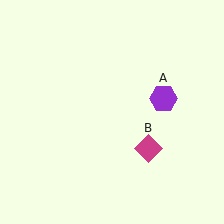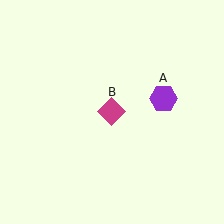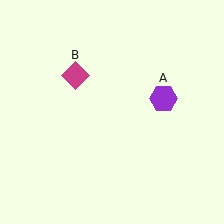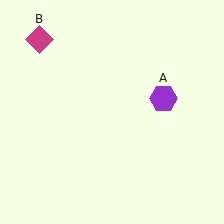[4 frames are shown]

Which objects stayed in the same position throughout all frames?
Purple hexagon (object A) remained stationary.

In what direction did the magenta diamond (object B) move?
The magenta diamond (object B) moved up and to the left.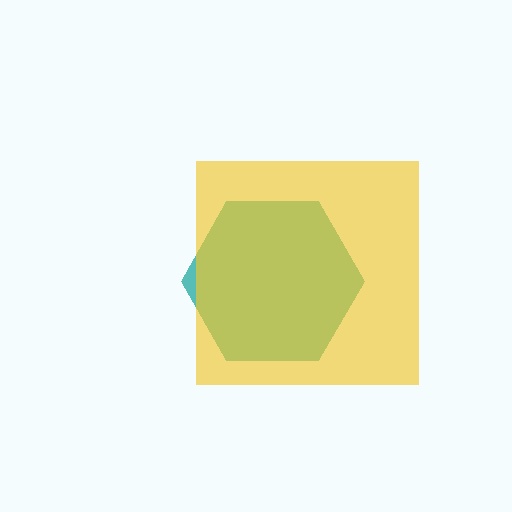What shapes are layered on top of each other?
The layered shapes are: a teal hexagon, a yellow square.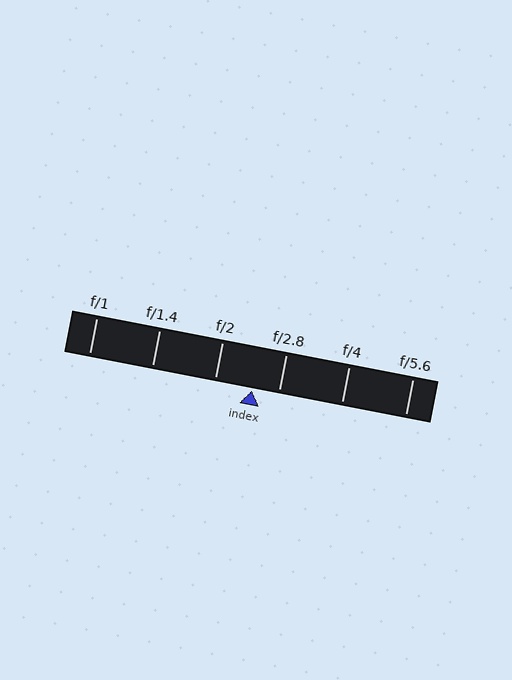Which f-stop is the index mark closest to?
The index mark is closest to f/2.8.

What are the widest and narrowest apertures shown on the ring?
The widest aperture shown is f/1 and the narrowest is f/5.6.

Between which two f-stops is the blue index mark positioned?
The index mark is between f/2 and f/2.8.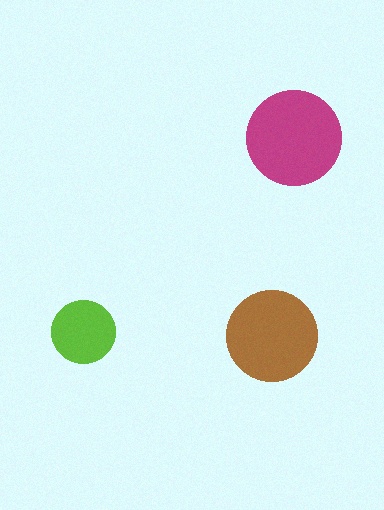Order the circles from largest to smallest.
the magenta one, the brown one, the lime one.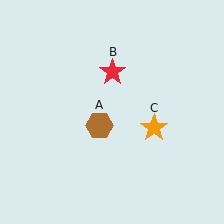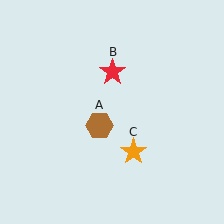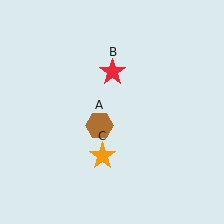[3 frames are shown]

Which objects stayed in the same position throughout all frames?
Brown hexagon (object A) and red star (object B) remained stationary.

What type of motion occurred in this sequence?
The orange star (object C) rotated clockwise around the center of the scene.